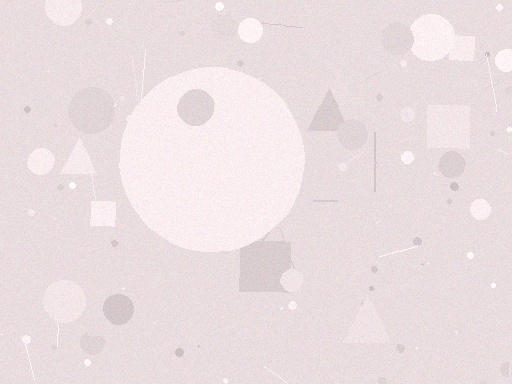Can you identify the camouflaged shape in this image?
The camouflaged shape is a circle.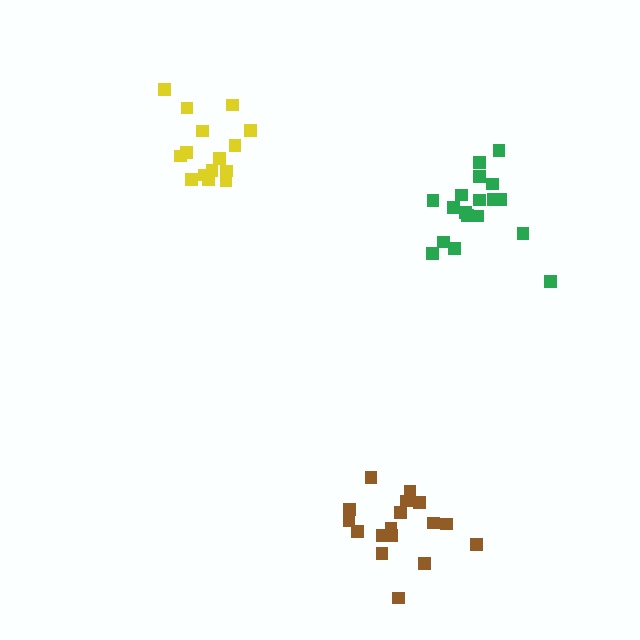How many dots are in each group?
Group 1: 17 dots, Group 2: 15 dots, Group 3: 18 dots (50 total).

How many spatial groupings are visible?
There are 3 spatial groupings.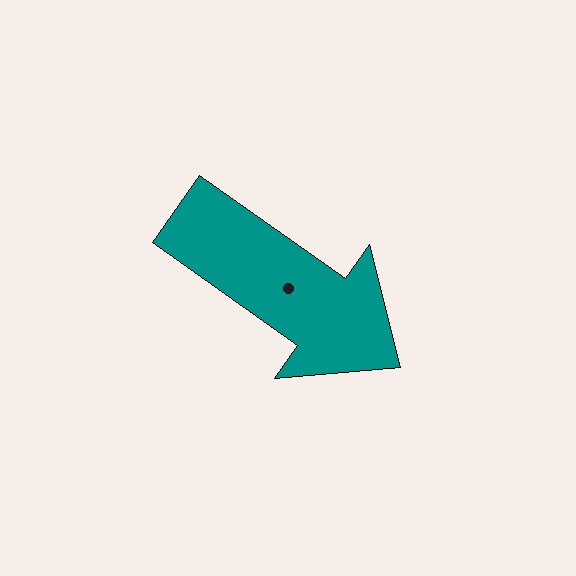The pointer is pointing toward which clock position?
Roughly 4 o'clock.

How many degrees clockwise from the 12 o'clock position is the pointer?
Approximately 125 degrees.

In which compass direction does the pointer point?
Southeast.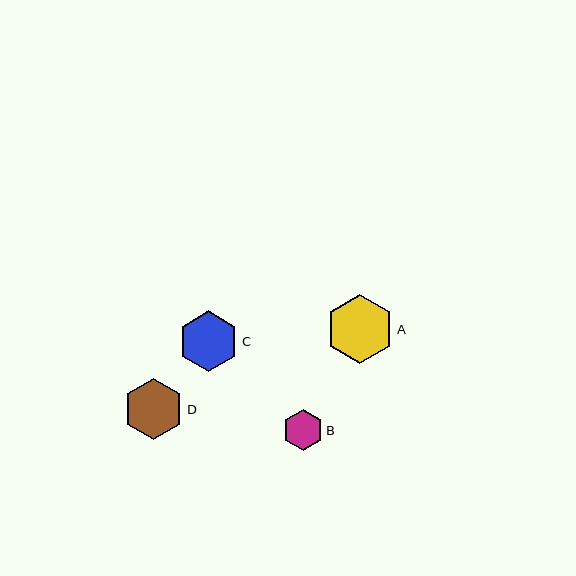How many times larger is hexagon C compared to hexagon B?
Hexagon C is approximately 1.5 times the size of hexagon B.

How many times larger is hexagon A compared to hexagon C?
Hexagon A is approximately 1.1 times the size of hexagon C.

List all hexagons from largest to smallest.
From largest to smallest: A, C, D, B.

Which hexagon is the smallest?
Hexagon B is the smallest with a size of approximately 41 pixels.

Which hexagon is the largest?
Hexagon A is the largest with a size of approximately 69 pixels.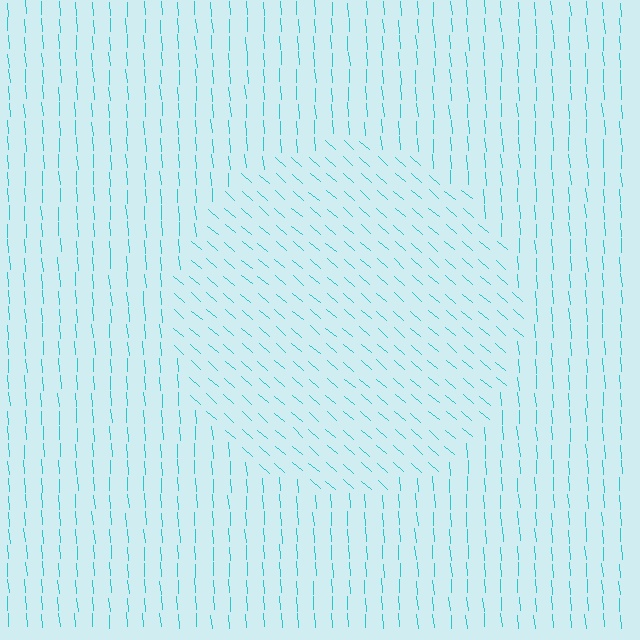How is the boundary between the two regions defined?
The boundary is defined purely by a change in line orientation (approximately 45 degrees difference). All lines are the same color and thickness.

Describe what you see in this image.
The image is filled with small cyan line segments. A circle region in the image has lines oriented differently from the surrounding lines, creating a visible texture boundary.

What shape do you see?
I see a circle.